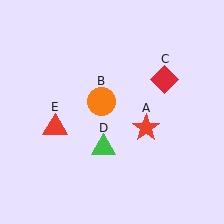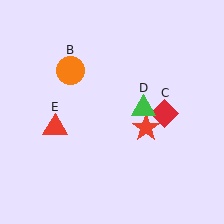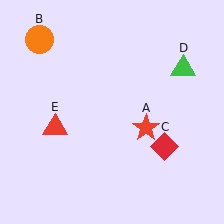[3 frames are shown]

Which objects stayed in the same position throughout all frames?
Red star (object A) and red triangle (object E) remained stationary.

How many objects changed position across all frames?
3 objects changed position: orange circle (object B), red diamond (object C), green triangle (object D).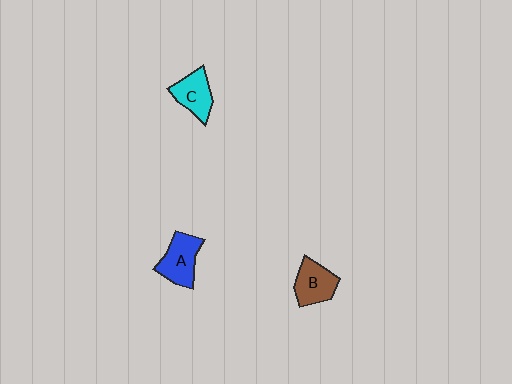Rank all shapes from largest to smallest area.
From largest to smallest: A (blue), B (brown), C (cyan).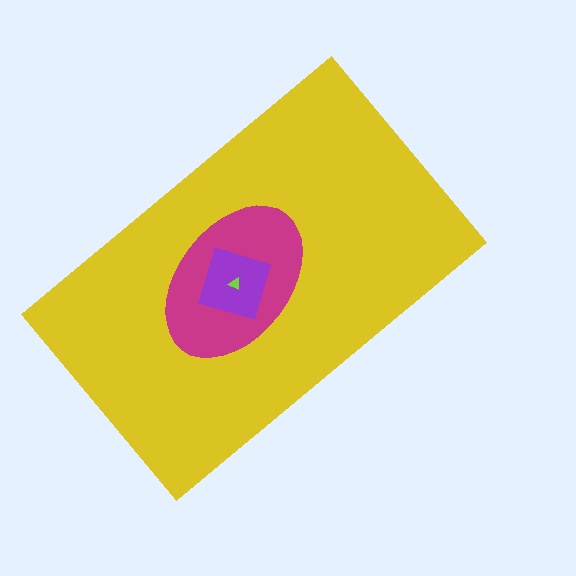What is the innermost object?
The lime triangle.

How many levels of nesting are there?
4.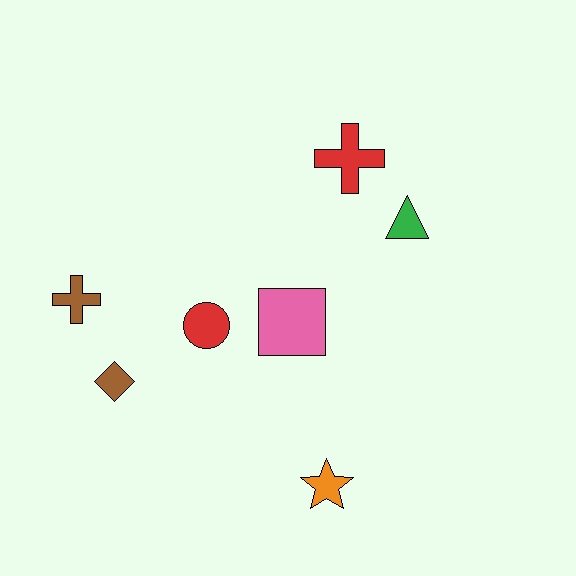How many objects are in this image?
There are 7 objects.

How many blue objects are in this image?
There are no blue objects.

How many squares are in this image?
There is 1 square.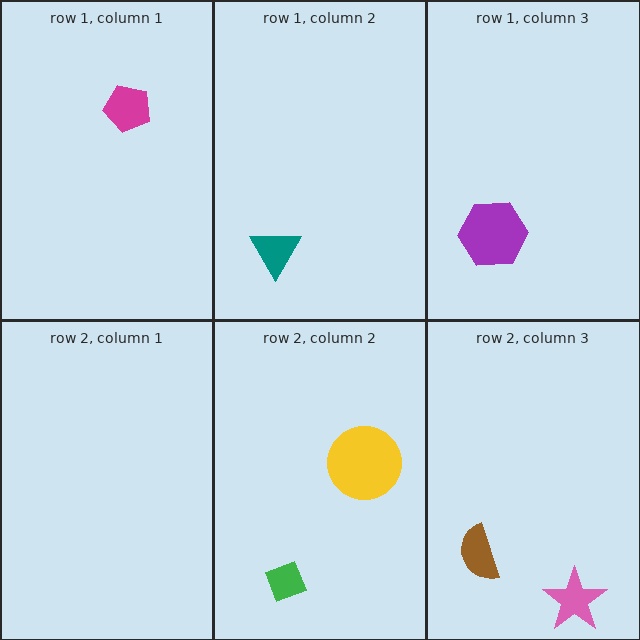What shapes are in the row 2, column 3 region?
The brown semicircle, the pink star.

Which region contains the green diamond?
The row 2, column 2 region.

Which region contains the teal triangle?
The row 1, column 2 region.